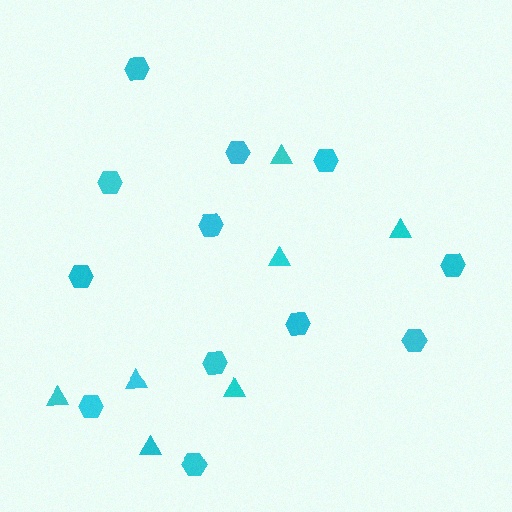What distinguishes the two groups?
There are 2 groups: one group of hexagons (12) and one group of triangles (7).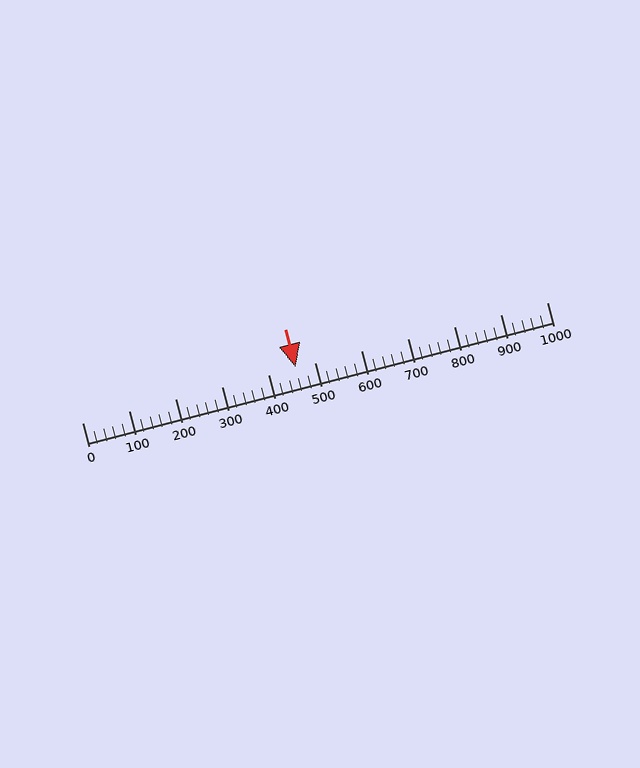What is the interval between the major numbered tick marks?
The major tick marks are spaced 100 units apart.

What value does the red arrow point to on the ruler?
The red arrow points to approximately 460.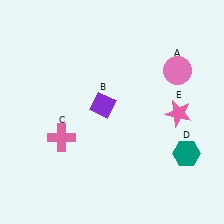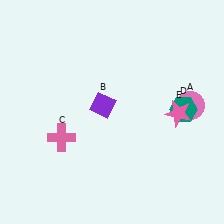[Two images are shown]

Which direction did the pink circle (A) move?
The pink circle (A) moved down.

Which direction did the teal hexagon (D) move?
The teal hexagon (D) moved up.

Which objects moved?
The objects that moved are: the pink circle (A), the teal hexagon (D).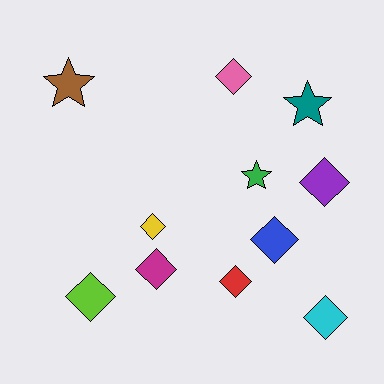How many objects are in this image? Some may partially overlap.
There are 11 objects.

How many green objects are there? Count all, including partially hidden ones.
There is 1 green object.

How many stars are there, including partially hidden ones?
There are 3 stars.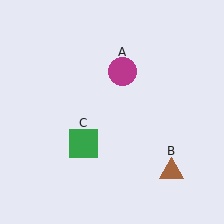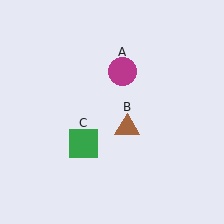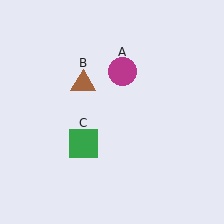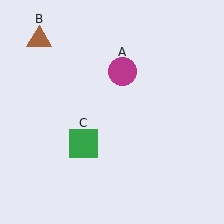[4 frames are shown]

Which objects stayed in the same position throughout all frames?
Magenta circle (object A) and green square (object C) remained stationary.